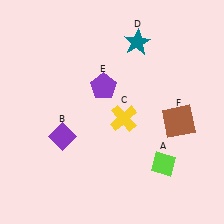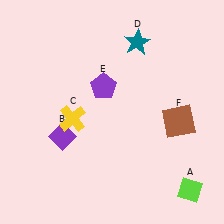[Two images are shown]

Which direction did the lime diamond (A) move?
The lime diamond (A) moved right.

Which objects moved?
The objects that moved are: the lime diamond (A), the yellow cross (C).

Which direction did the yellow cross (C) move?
The yellow cross (C) moved left.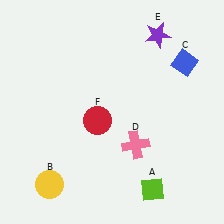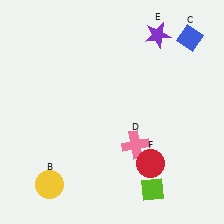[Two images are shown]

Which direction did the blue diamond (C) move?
The blue diamond (C) moved up.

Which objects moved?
The objects that moved are: the blue diamond (C), the red circle (F).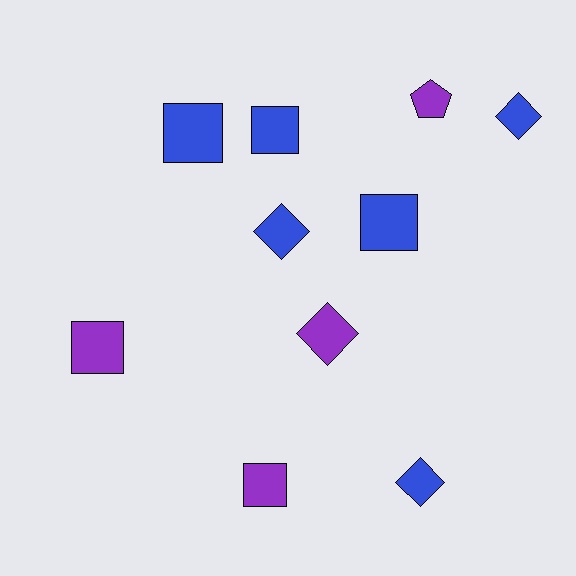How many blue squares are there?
There are 3 blue squares.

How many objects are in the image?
There are 10 objects.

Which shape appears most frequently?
Square, with 5 objects.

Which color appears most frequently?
Blue, with 6 objects.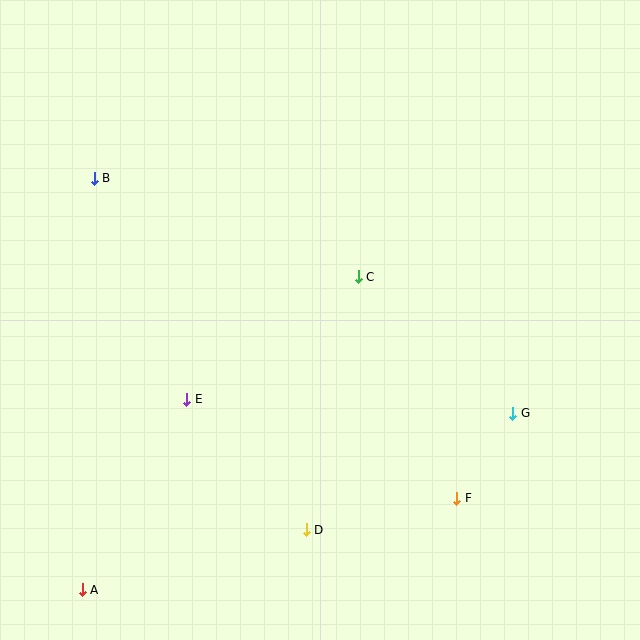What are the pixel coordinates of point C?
Point C is at (358, 277).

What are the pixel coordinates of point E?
Point E is at (187, 399).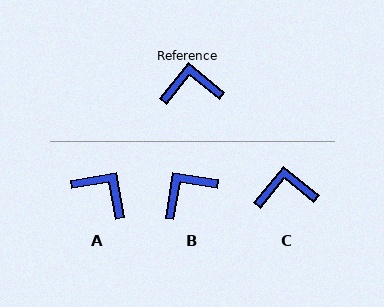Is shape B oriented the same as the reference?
No, it is off by about 30 degrees.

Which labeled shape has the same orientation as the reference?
C.